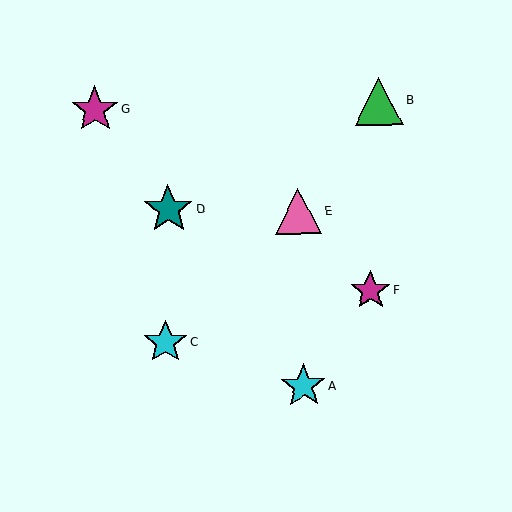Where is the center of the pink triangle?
The center of the pink triangle is at (298, 211).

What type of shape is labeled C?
Shape C is a cyan star.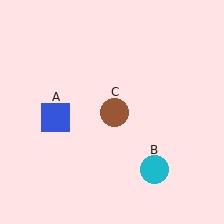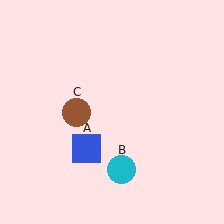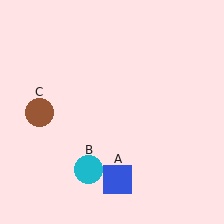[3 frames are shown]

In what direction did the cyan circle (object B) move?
The cyan circle (object B) moved left.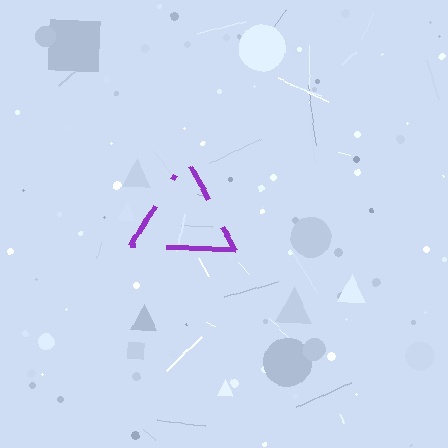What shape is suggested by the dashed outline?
The dashed outline suggests a triangle.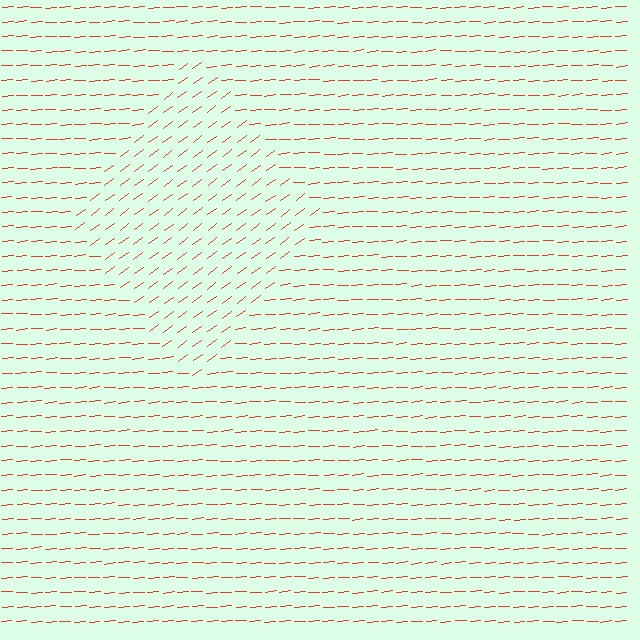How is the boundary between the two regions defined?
The boundary is defined purely by a change in line orientation (approximately 32 degrees difference). All lines are the same color and thickness.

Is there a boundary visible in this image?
Yes, there is a texture boundary formed by a change in line orientation.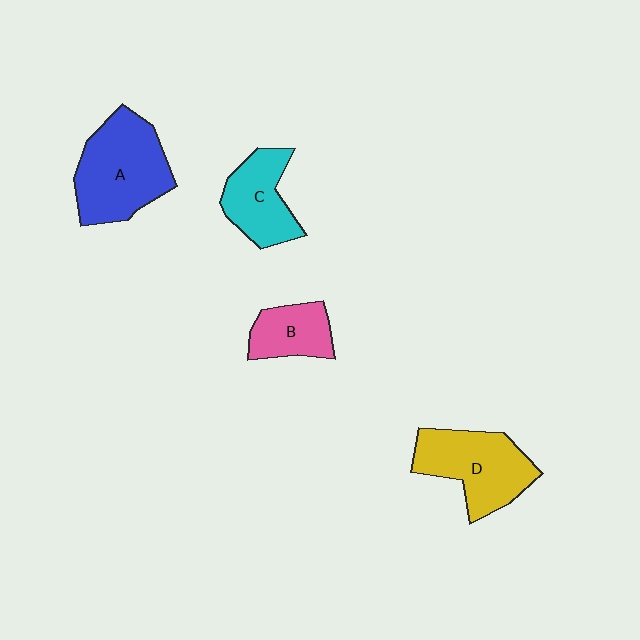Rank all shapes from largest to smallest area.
From largest to smallest: A (blue), D (yellow), C (cyan), B (pink).